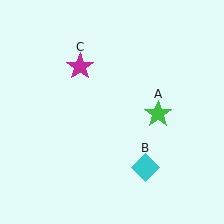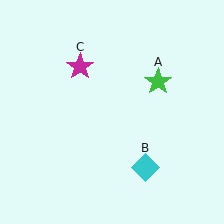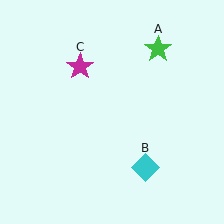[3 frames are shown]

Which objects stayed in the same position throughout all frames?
Cyan diamond (object B) and magenta star (object C) remained stationary.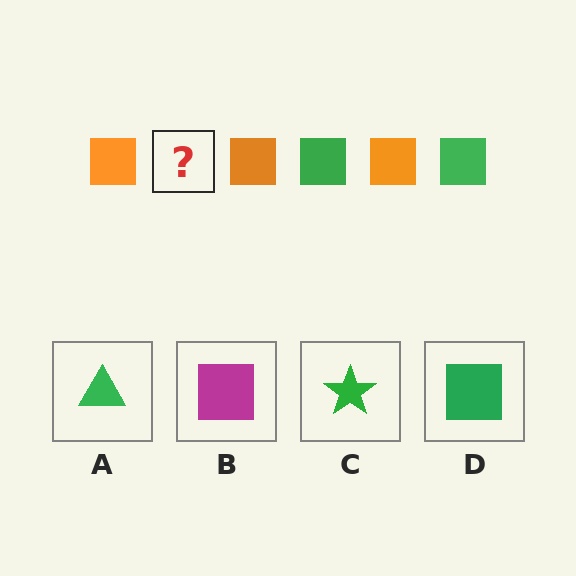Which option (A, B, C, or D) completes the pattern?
D.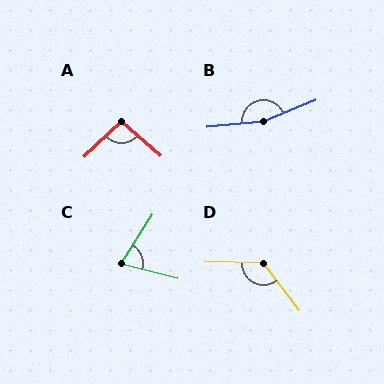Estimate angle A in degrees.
Approximately 95 degrees.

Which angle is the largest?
B, at approximately 163 degrees.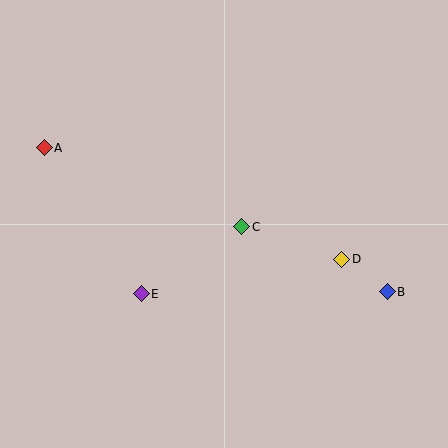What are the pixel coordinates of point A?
Point A is at (44, 148).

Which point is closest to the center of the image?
Point C at (242, 227) is closest to the center.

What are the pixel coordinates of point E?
Point E is at (141, 294).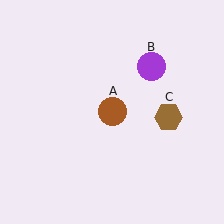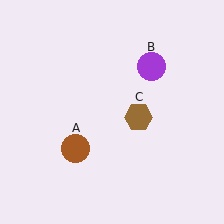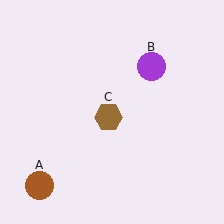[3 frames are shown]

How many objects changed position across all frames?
2 objects changed position: brown circle (object A), brown hexagon (object C).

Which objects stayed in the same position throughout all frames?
Purple circle (object B) remained stationary.